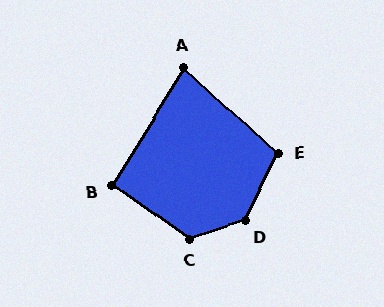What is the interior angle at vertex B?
Approximately 94 degrees (approximately right).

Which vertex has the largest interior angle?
D, at approximately 134 degrees.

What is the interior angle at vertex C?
Approximately 127 degrees (obtuse).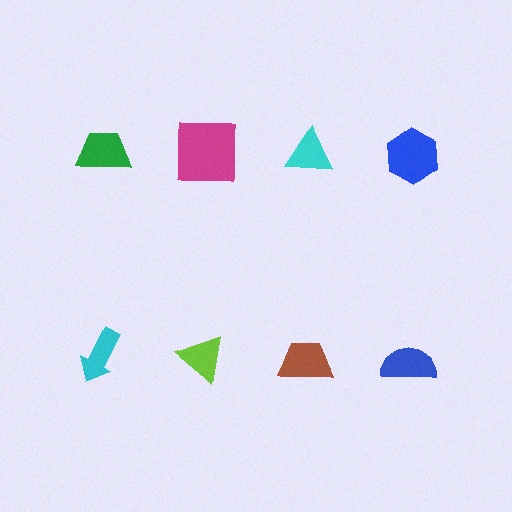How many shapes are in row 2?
4 shapes.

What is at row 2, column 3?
A brown trapezoid.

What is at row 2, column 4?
A blue semicircle.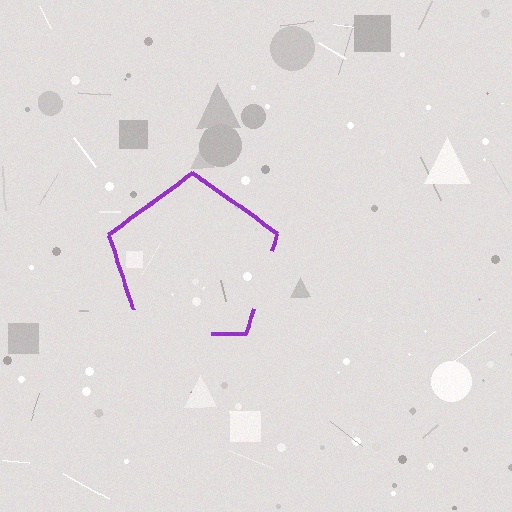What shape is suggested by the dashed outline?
The dashed outline suggests a pentagon.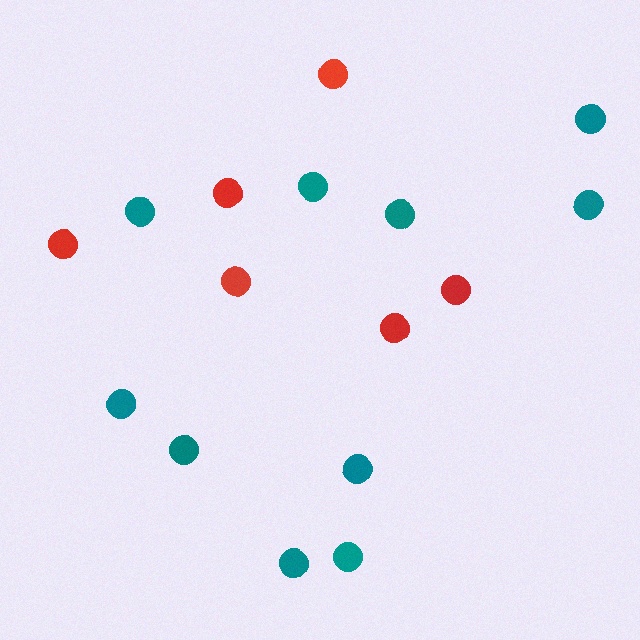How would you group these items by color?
There are 2 groups: one group of red circles (6) and one group of teal circles (10).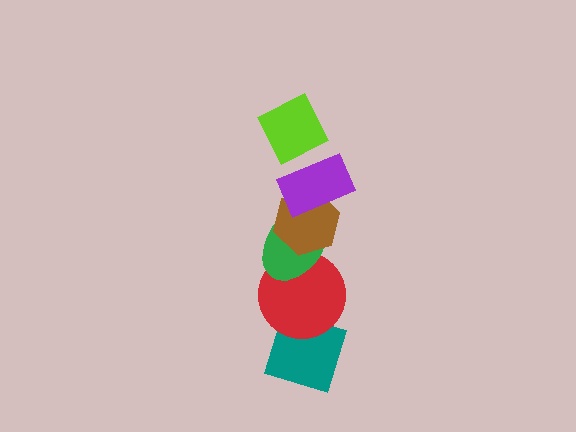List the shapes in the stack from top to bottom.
From top to bottom: the lime diamond, the purple rectangle, the brown hexagon, the green ellipse, the red circle, the teal diamond.